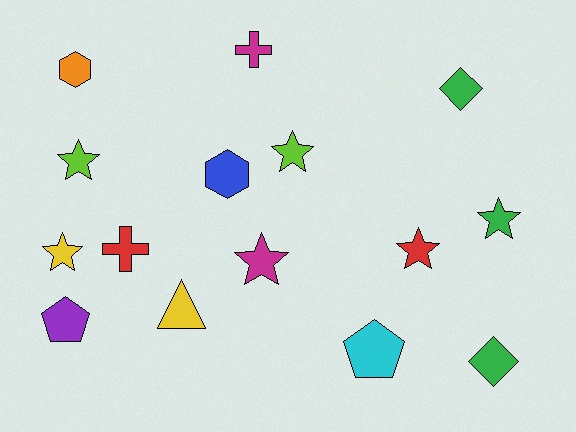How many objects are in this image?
There are 15 objects.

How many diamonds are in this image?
There are 2 diamonds.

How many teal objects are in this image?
There are no teal objects.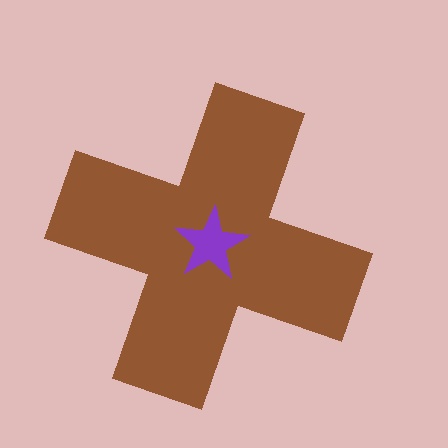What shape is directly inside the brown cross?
The purple star.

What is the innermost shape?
The purple star.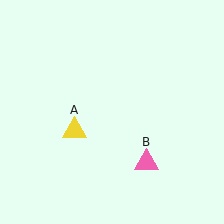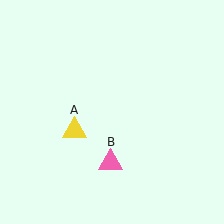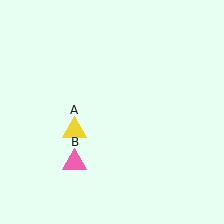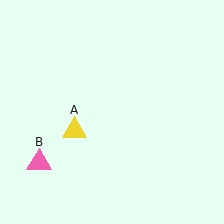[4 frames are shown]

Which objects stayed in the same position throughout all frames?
Yellow triangle (object A) remained stationary.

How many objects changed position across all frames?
1 object changed position: pink triangle (object B).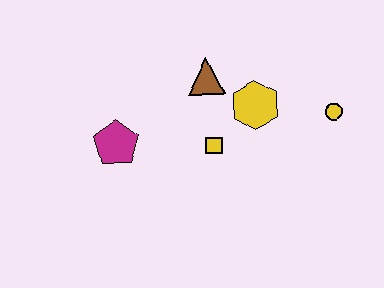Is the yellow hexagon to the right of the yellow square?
Yes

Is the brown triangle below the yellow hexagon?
No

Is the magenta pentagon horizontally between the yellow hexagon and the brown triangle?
No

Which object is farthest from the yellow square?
The yellow circle is farthest from the yellow square.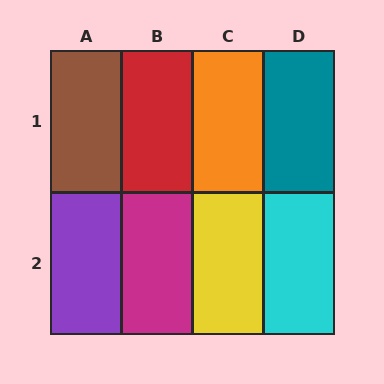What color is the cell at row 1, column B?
Red.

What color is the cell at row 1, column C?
Orange.